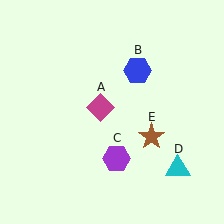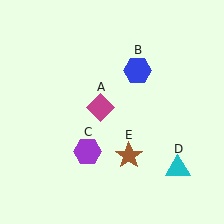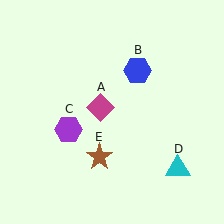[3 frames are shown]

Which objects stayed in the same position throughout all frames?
Magenta diamond (object A) and blue hexagon (object B) and cyan triangle (object D) remained stationary.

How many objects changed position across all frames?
2 objects changed position: purple hexagon (object C), brown star (object E).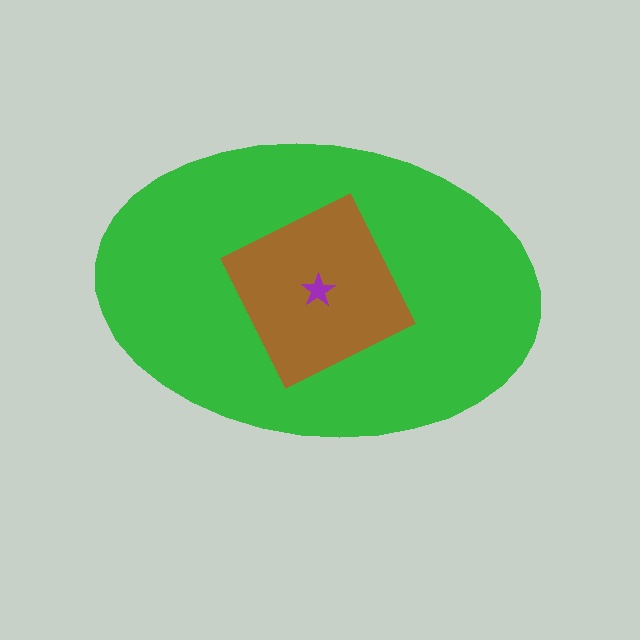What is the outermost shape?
The green ellipse.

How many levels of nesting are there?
3.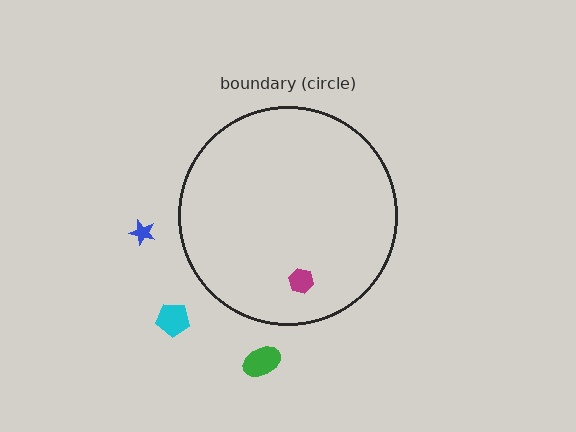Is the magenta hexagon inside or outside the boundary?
Inside.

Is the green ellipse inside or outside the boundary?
Outside.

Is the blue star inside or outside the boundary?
Outside.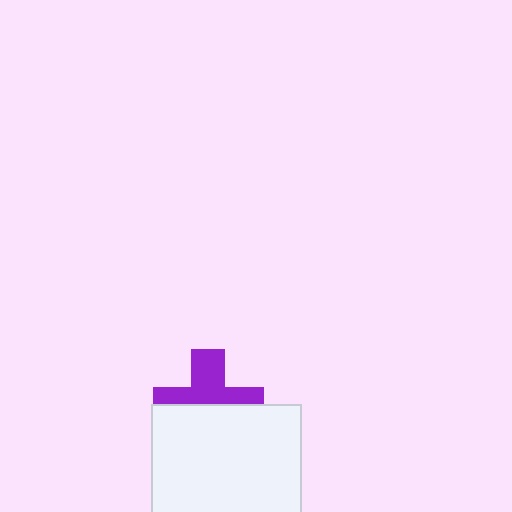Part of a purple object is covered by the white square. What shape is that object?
It is a cross.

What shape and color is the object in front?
The object in front is a white square.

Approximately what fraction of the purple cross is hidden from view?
Roughly 52% of the purple cross is hidden behind the white square.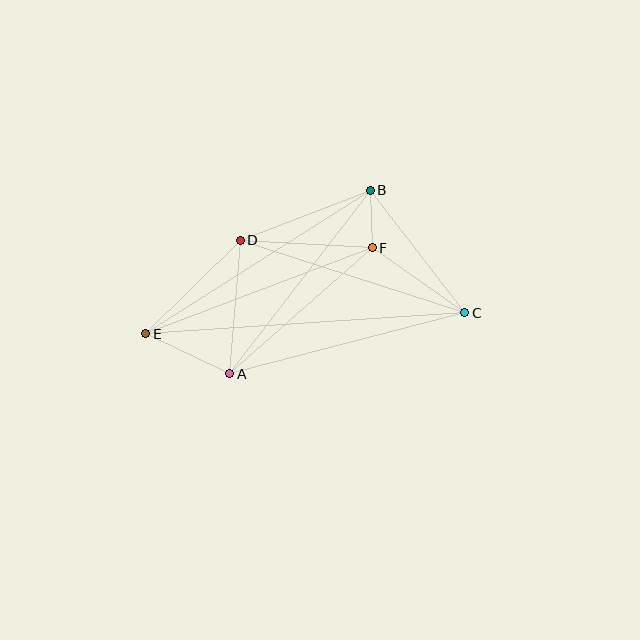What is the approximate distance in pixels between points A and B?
The distance between A and B is approximately 231 pixels.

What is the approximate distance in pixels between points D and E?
The distance between D and E is approximately 133 pixels.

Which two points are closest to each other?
Points B and F are closest to each other.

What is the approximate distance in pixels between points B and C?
The distance between B and C is approximately 155 pixels.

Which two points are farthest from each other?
Points C and E are farthest from each other.